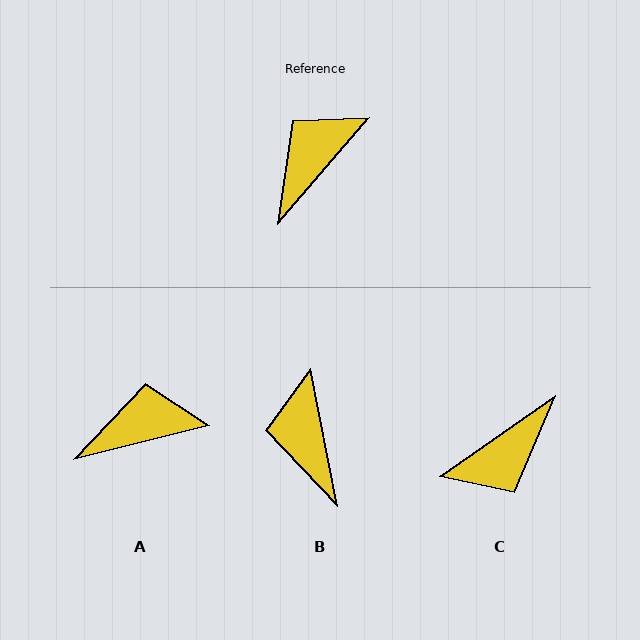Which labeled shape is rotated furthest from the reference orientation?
C, about 166 degrees away.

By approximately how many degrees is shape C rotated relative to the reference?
Approximately 166 degrees counter-clockwise.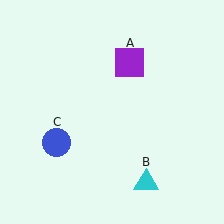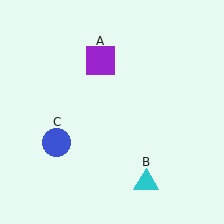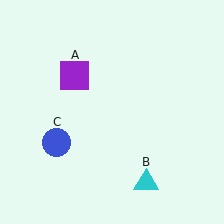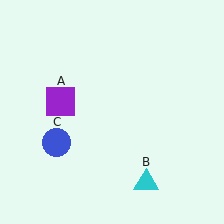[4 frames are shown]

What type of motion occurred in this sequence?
The purple square (object A) rotated counterclockwise around the center of the scene.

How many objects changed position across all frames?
1 object changed position: purple square (object A).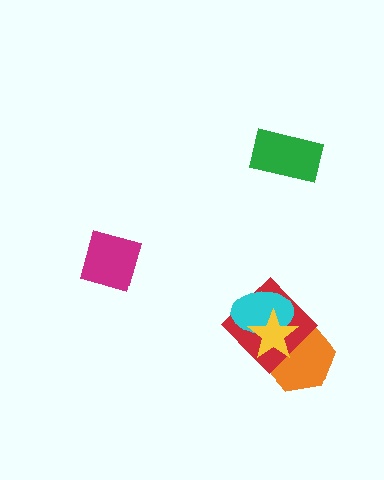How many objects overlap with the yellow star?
3 objects overlap with the yellow star.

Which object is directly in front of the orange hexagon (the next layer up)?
The red diamond is directly in front of the orange hexagon.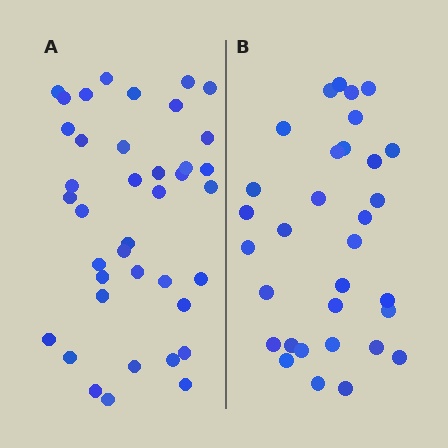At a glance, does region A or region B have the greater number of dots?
Region A (the left region) has more dots.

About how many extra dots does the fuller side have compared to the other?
Region A has roughly 8 or so more dots than region B.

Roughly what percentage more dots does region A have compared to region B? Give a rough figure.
About 20% more.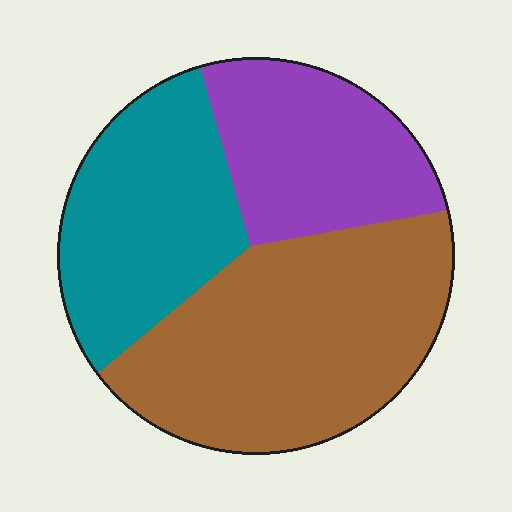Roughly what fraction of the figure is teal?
Teal covers around 30% of the figure.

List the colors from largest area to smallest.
From largest to smallest: brown, teal, purple.